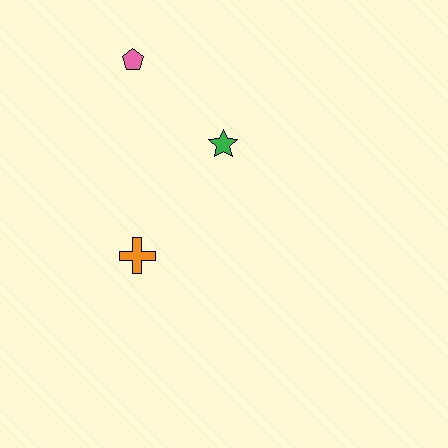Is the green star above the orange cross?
Yes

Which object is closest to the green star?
The pink pentagon is closest to the green star.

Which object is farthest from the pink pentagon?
The orange cross is farthest from the pink pentagon.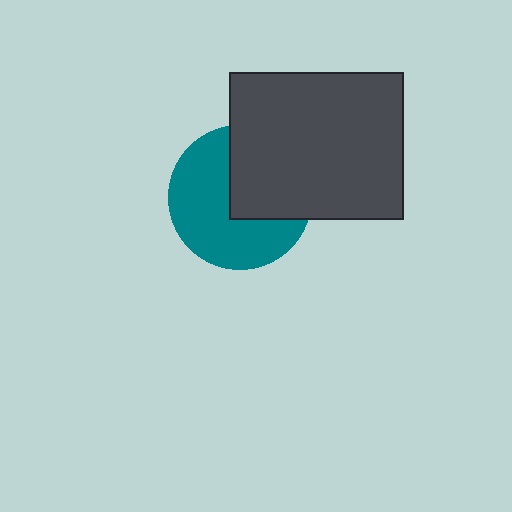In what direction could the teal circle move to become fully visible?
The teal circle could move toward the lower-left. That would shift it out from behind the dark gray rectangle entirely.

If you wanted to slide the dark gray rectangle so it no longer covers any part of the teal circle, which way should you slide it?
Slide it toward the upper-right — that is the most direct way to separate the two shapes.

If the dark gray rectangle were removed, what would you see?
You would see the complete teal circle.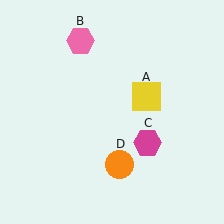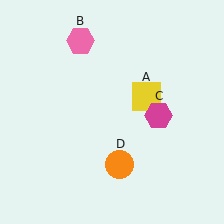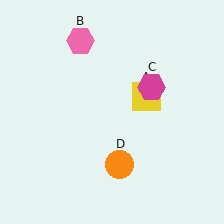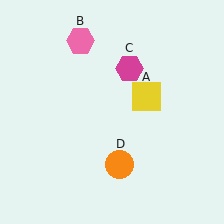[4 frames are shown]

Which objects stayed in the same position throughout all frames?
Yellow square (object A) and pink hexagon (object B) and orange circle (object D) remained stationary.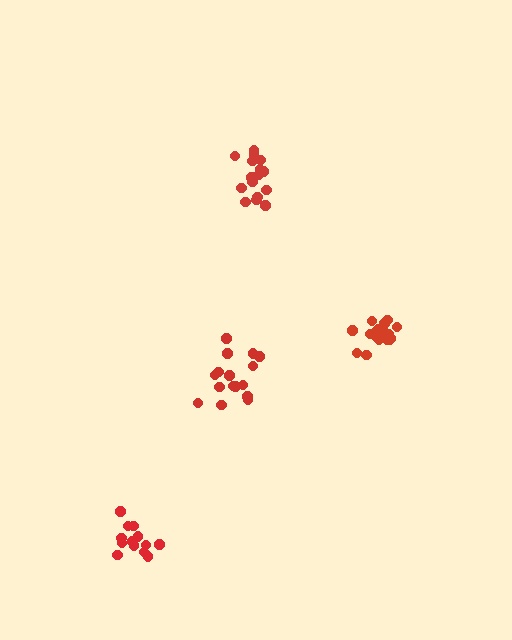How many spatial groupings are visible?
There are 4 spatial groupings.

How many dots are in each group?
Group 1: 18 dots, Group 2: 18 dots, Group 3: 13 dots, Group 4: 16 dots (65 total).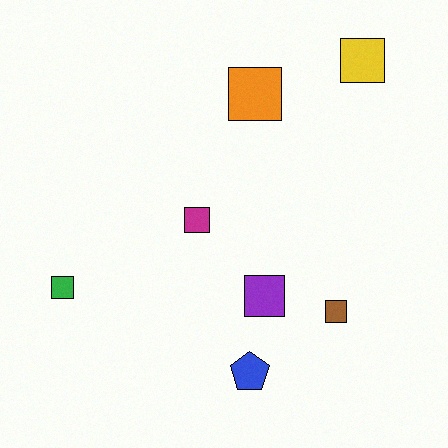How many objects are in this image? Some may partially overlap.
There are 7 objects.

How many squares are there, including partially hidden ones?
There are 6 squares.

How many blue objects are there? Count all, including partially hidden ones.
There is 1 blue object.